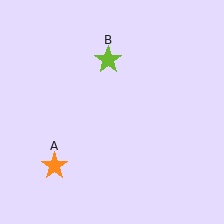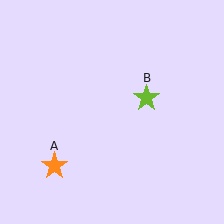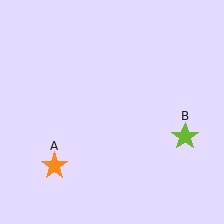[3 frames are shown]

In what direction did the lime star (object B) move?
The lime star (object B) moved down and to the right.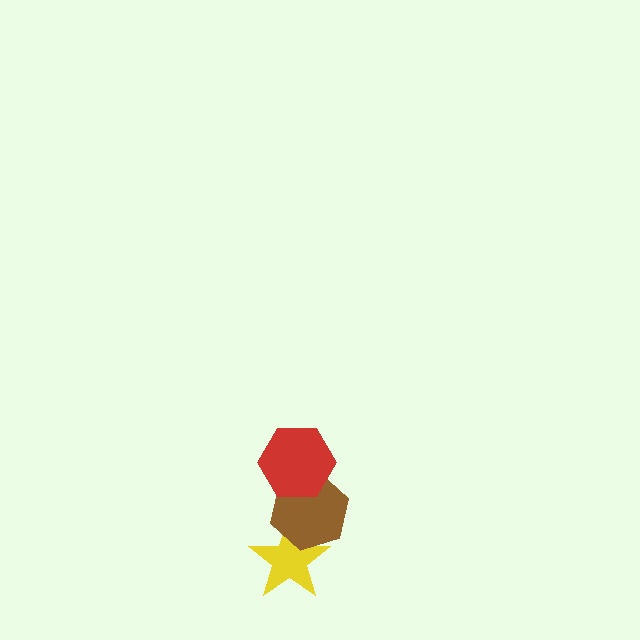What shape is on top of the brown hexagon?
The red hexagon is on top of the brown hexagon.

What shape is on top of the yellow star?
The brown hexagon is on top of the yellow star.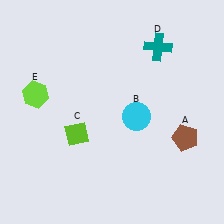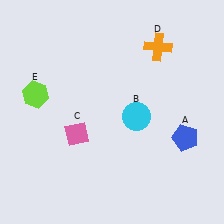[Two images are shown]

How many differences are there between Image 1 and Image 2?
There are 3 differences between the two images.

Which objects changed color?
A changed from brown to blue. C changed from lime to pink. D changed from teal to orange.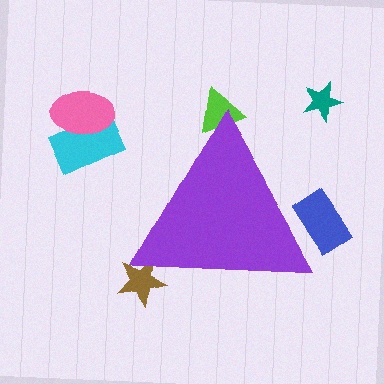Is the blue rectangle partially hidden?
Yes, the blue rectangle is partially hidden behind the purple triangle.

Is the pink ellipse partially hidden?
No, the pink ellipse is fully visible.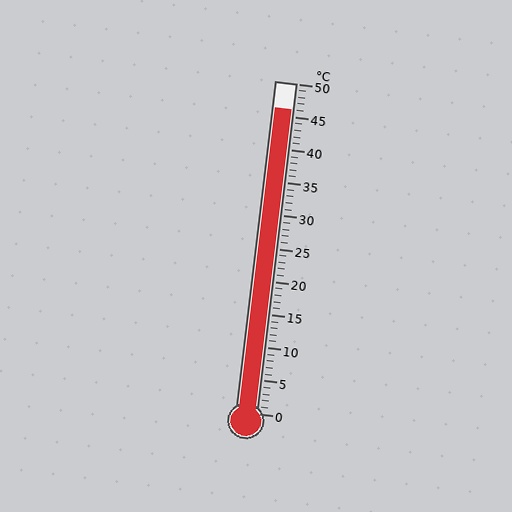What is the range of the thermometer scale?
The thermometer scale ranges from 0°C to 50°C.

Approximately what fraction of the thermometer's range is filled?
The thermometer is filled to approximately 90% of its range.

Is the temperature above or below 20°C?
The temperature is above 20°C.